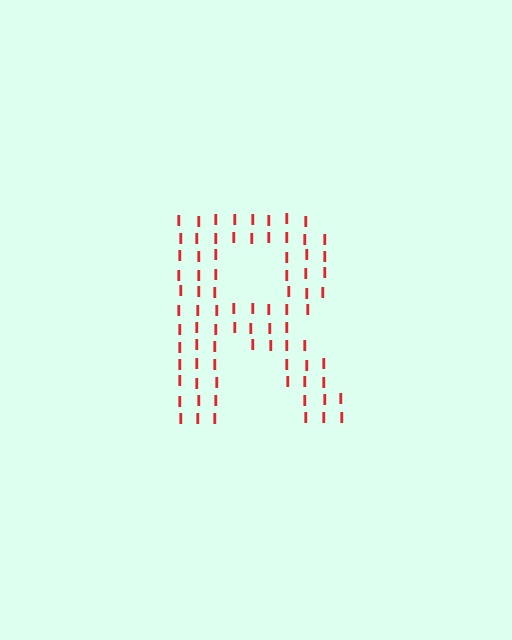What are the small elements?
The small elements are letter I's.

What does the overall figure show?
The overall figure shows the letter R.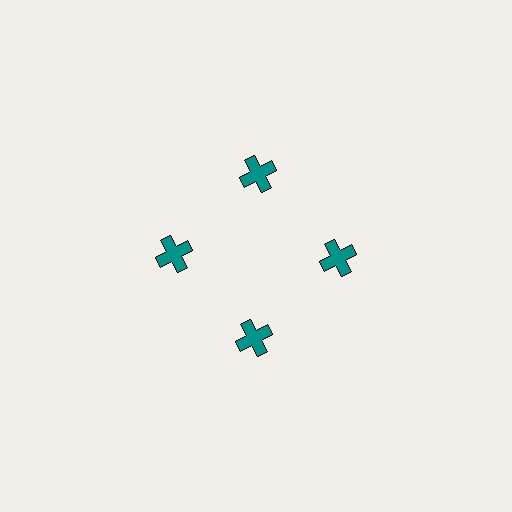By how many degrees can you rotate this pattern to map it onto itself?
The pattern maps onto itself every 90 degrees of rotation.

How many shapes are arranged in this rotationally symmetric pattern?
There are 4 shapes, arranged in 4 groups of 1.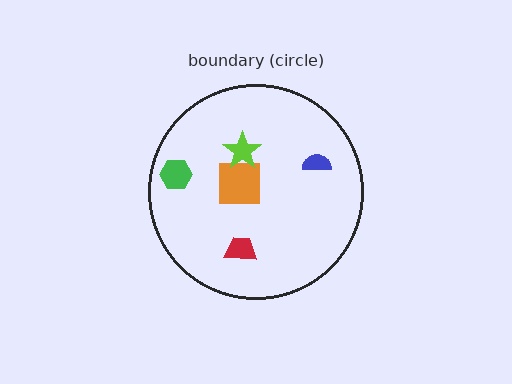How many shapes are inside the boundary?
5 inside, 0 outside.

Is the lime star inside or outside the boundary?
Inside.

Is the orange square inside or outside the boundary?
Inside.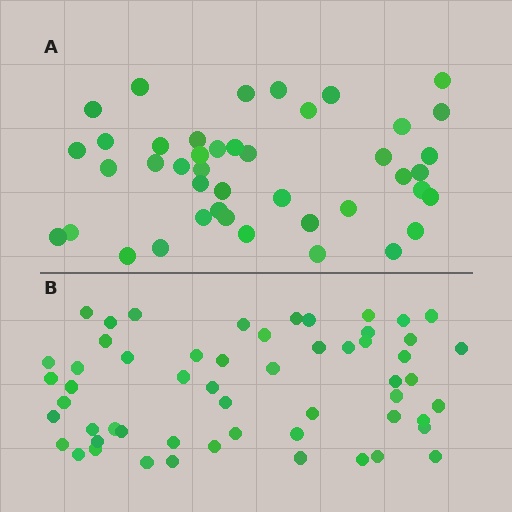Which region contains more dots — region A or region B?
Region B (the bottom region) has more dots.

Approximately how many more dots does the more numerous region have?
Region B has approximately 15 more dots than region A.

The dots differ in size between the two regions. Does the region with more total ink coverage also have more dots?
No. Region A has more total ink coverage because its dots are larger, but region B actually contains more individual dots. Total area can be misleading — the number of items is what matters here.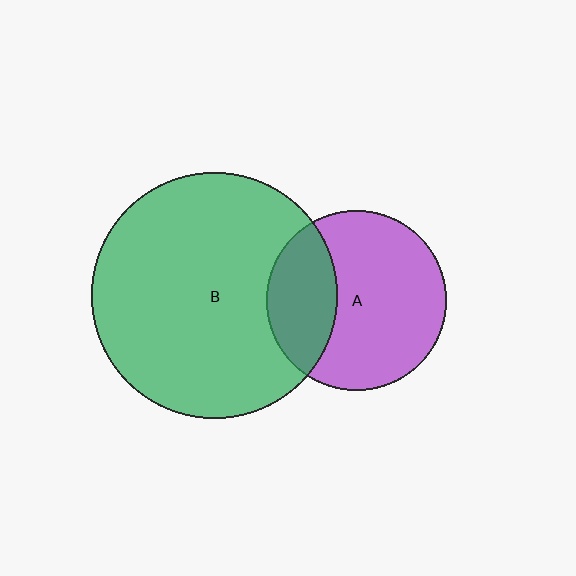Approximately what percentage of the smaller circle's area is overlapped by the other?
Approximately 30%.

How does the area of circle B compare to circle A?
Approximately 1.9 times.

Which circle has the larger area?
Circle B (green).